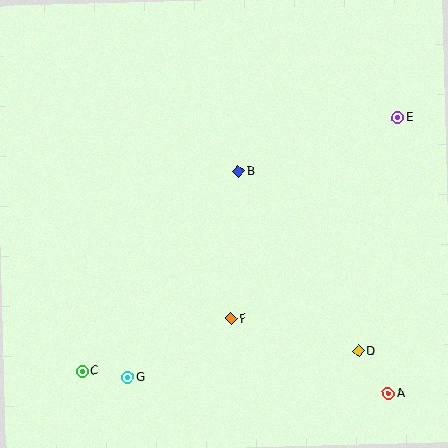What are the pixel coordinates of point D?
Point D is at (359, 351).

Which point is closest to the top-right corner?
Point E is closest to the top-right corner.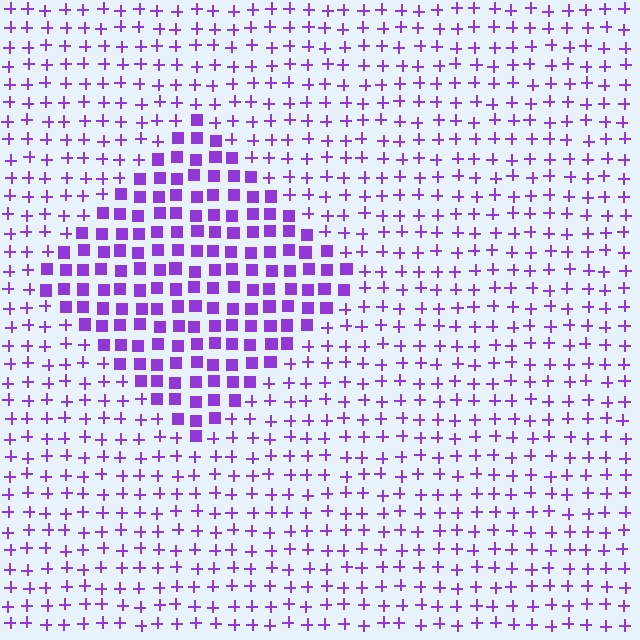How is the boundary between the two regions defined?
The boundary is defined by a change in element shape: squares inside vs. plus signs outside. All elements share the same color and spacing.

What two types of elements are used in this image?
The image uses squares inside the diamond region and plus signs outside it.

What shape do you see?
I see a diamond.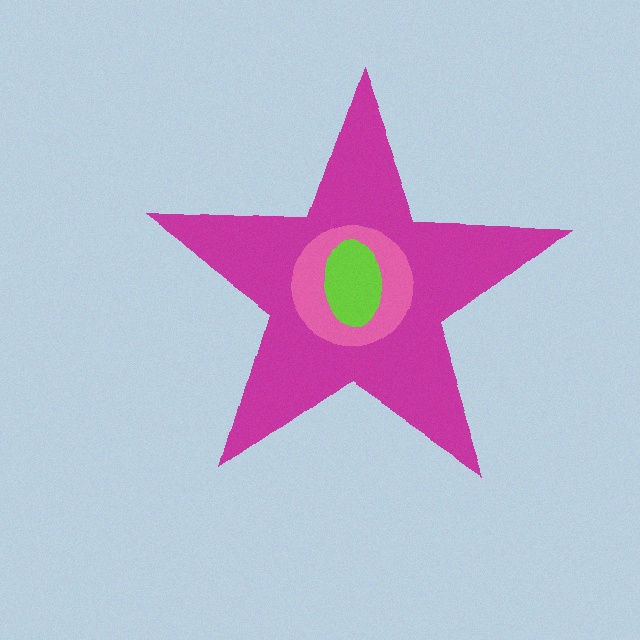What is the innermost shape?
The lime ellipse.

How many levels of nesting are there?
3.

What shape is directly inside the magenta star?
The pink circle.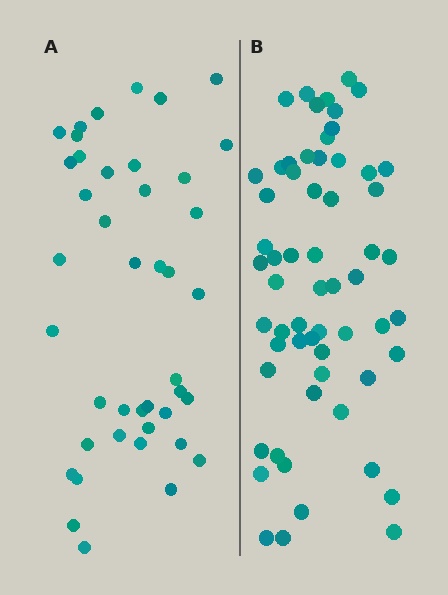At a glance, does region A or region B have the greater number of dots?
Region B (the right region) has more dots.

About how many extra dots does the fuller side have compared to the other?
Region B has approximately 20 more dots than region A.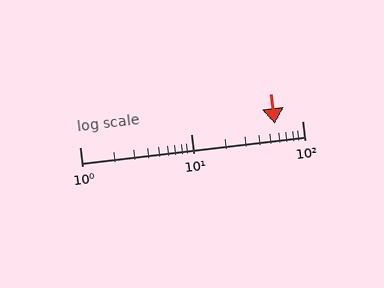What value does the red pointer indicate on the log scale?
The pointer indicates approximately 57.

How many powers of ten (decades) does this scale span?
The scale spans 2 decades, from 1 to 100.